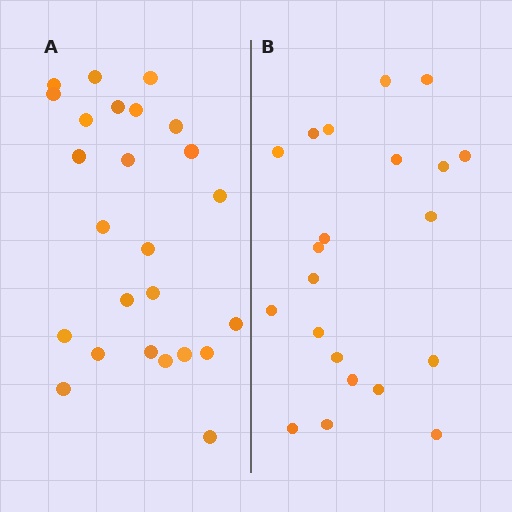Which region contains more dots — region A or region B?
Region A (the left region) has more dots.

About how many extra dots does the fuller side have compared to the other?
Region A has about 4 more dots than region B.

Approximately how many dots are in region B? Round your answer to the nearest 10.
About 20 dots. (The exact count is 21, which rounds to 20.)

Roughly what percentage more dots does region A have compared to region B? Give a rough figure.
About 20% more.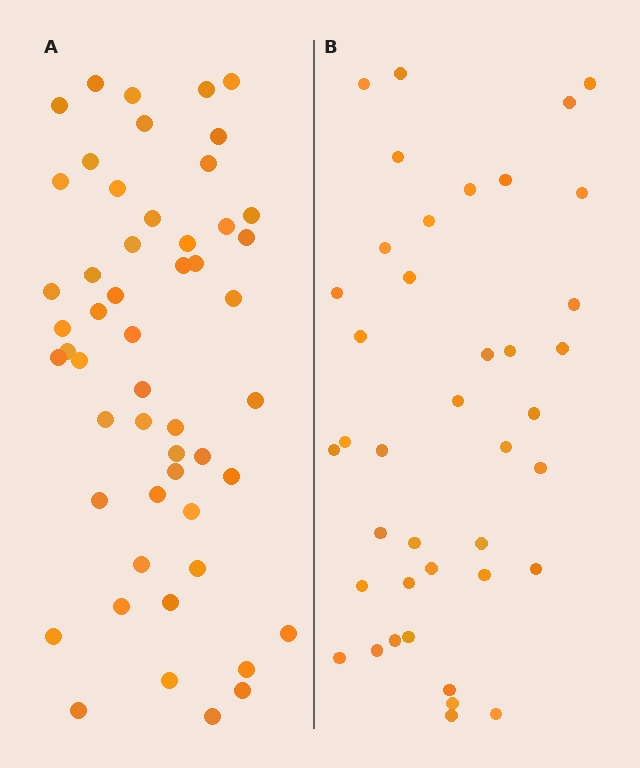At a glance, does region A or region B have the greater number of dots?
Region A (the left region) has more dots.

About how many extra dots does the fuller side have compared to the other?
Region A has roughly 12 or so more dots than region B.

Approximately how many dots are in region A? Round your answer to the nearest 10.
About 50 dots. (The exact count is 52, which rounds to 50.)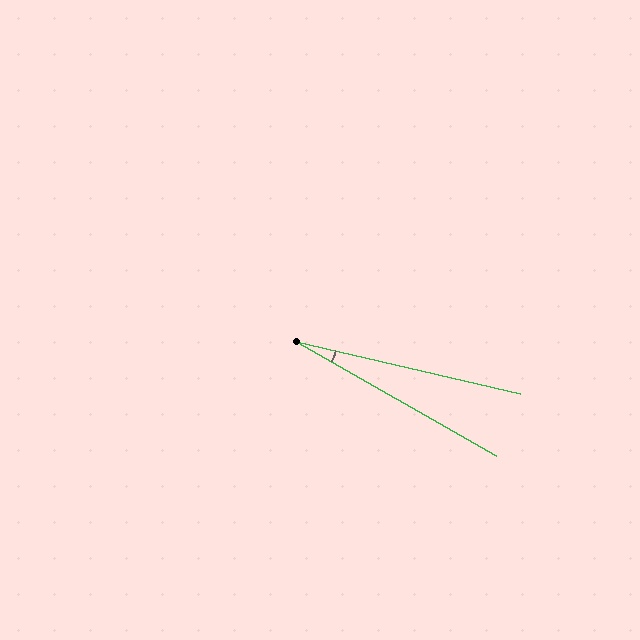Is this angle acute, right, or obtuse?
It is acute.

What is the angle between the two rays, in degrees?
Approximately 17 degrees.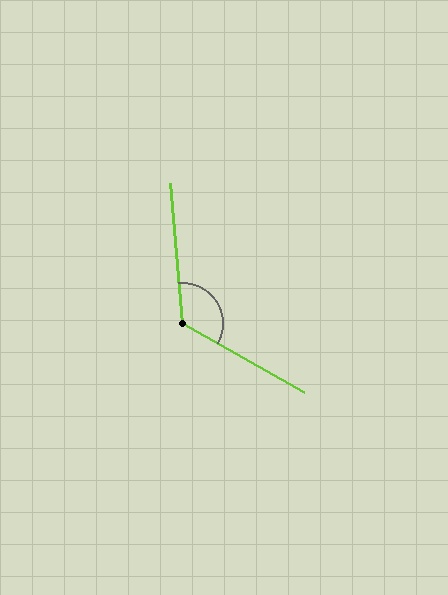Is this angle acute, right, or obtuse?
It is obtuse.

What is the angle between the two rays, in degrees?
Approximately 124 degrees.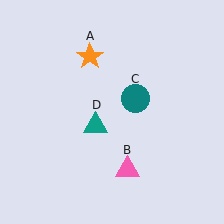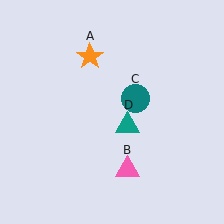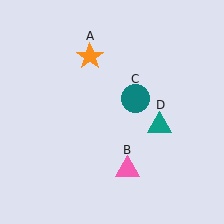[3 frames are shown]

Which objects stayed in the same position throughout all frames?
Orange star (object A) and pink triangle (object B) and teal circle (object C) remained stationary.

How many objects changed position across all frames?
1 object changed position: teal triangle (object D).